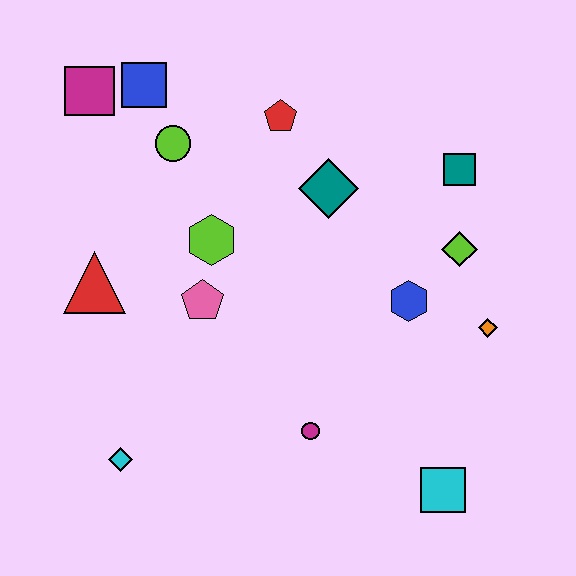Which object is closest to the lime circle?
The blue square is closest to the lime circle.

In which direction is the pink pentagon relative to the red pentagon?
The pink pentagon is below the red pentagon.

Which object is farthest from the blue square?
The cyan square is farthest from the blue square.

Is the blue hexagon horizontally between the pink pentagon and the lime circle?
No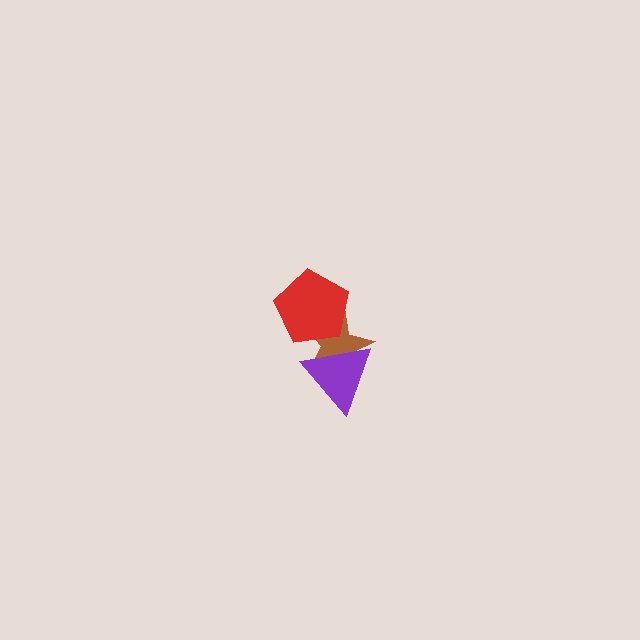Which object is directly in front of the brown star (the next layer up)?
The red pentagon is directly in front of the brown star.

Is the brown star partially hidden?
Yes, it is partially covered by another shape.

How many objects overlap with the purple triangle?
2 objects overlap with the purple triangle.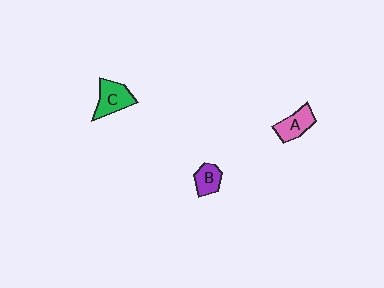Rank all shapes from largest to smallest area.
From largest to smallest: C (green), A (pink), B (purple).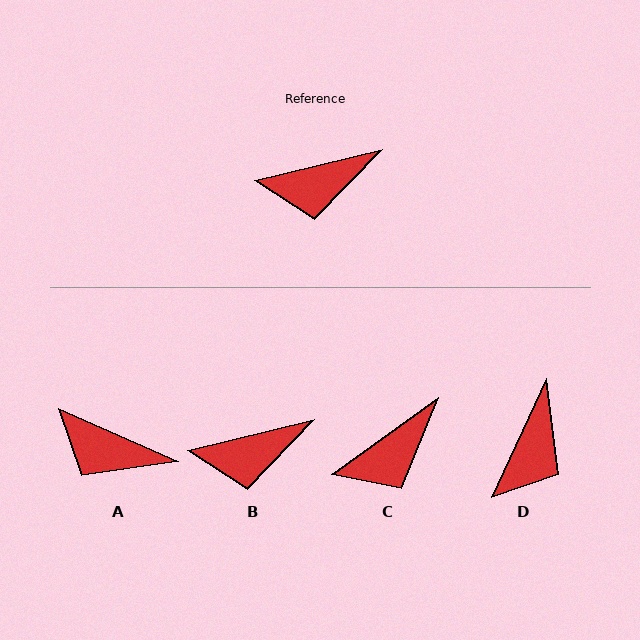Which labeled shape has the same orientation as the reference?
B.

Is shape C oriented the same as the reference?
No, it is off by about 22 degrees.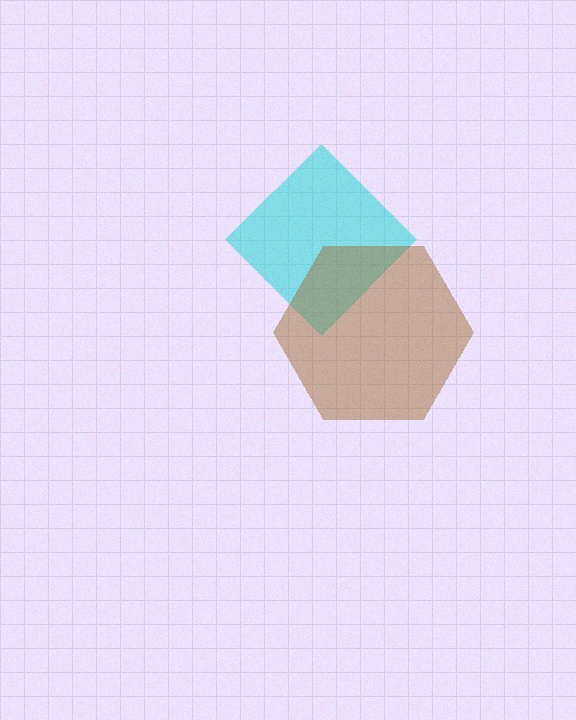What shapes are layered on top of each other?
The layered shapes are: a cyan diamond, a brown hexagon.